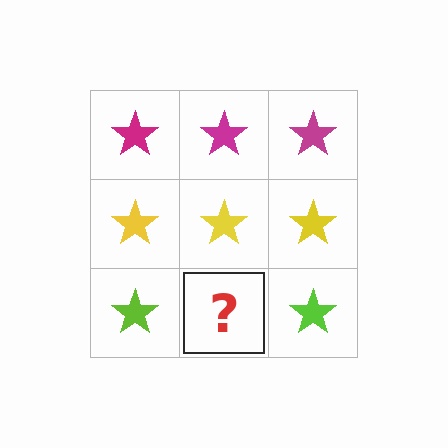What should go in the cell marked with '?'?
The missing cell should contain a lime star.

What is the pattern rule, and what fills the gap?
The rule is that each row has a consistent color. The gap should be filled with a lime star.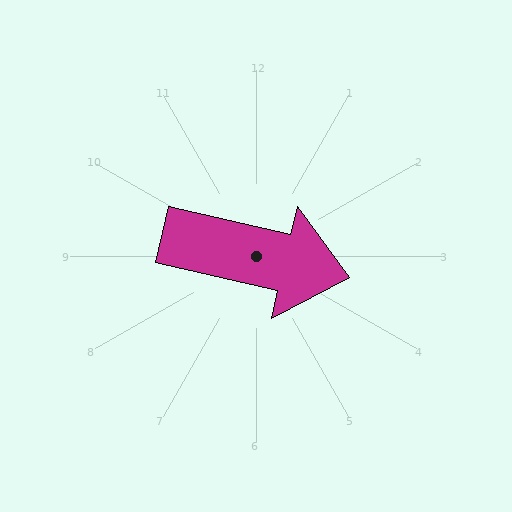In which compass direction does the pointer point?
East.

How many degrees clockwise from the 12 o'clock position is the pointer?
Approximately 103 degrees.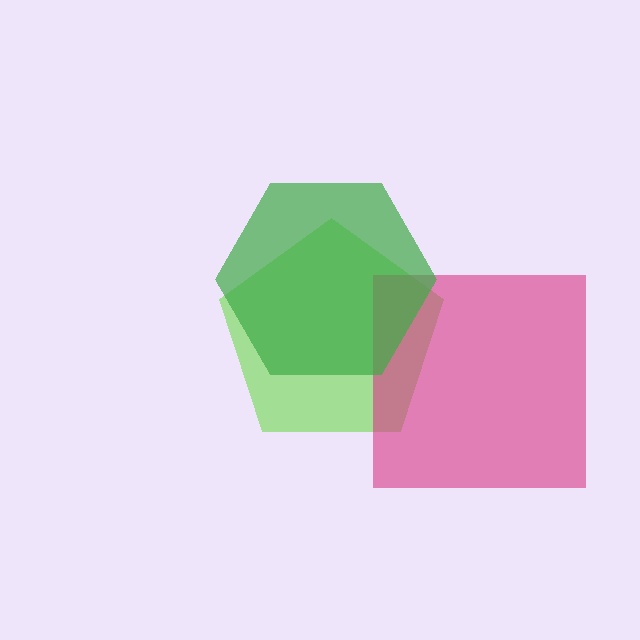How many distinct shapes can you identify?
There are 3 distinct shapes: a lime pentagon, a magenta square, a green hexagon.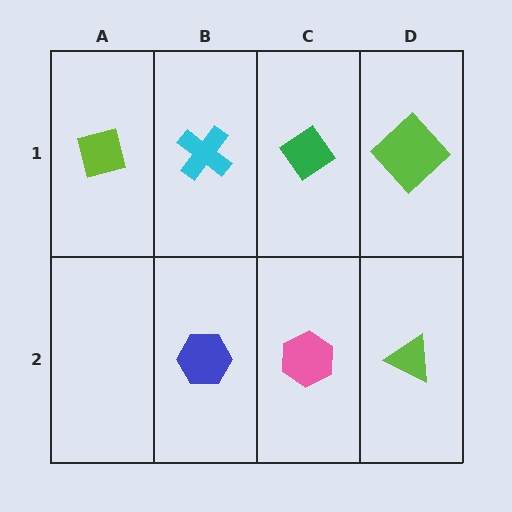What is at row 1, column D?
A lime diamond.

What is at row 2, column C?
A pink hexagon.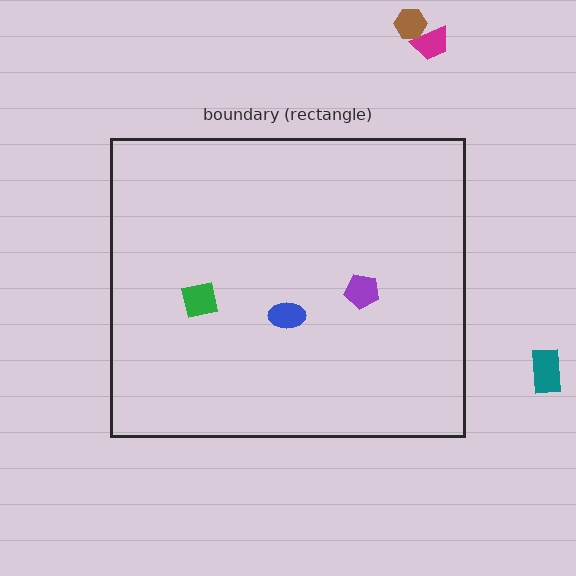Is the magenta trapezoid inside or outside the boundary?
Outside.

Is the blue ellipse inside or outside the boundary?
Inside.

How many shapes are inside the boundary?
3 inside, 3 outside.